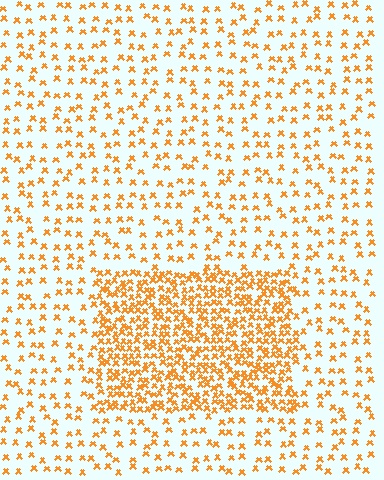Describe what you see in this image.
The image contains small orange elements arranged at two different densities. A rectangle-shaped region is visible where the elements are more densely packed than the surrounding area.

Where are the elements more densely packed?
The elements are more densely packed inside the rectangle boundary.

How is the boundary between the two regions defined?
The boundary is defined by a change in element density (approximately 2.8x ratio). All elements are the same color, size, and shape.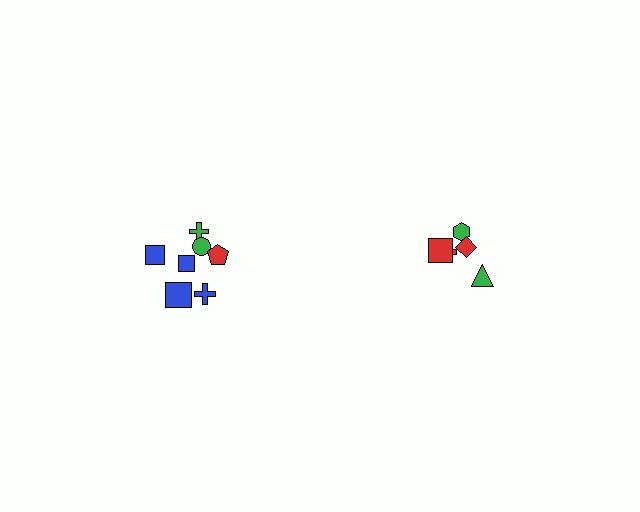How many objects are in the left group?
There are 7 objects.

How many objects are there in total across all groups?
There are 12 objects.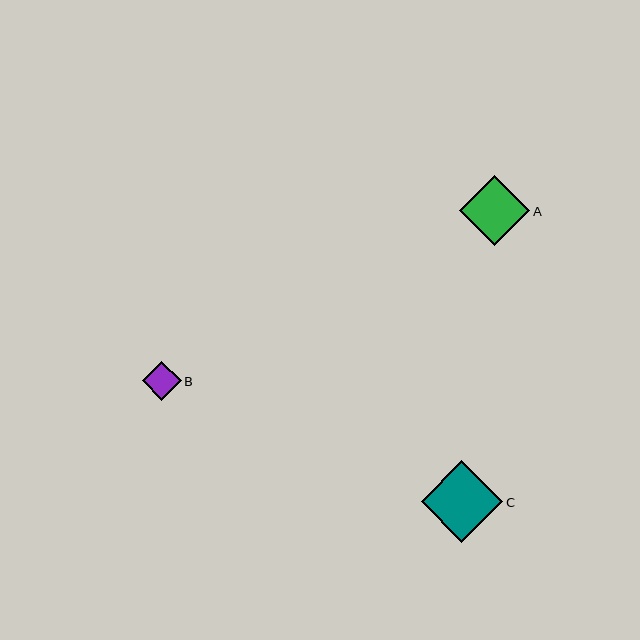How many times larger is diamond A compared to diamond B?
Diamond A is approximately 1.8 times the size of diamond B.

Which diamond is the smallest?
Diamond B is the smallest with a size of approximately 39 pixels.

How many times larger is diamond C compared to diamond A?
Diamond C is approximately 1.2 times the size of diamond A.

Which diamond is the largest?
Diamond C is the largest with a size of approximately 82 pixels.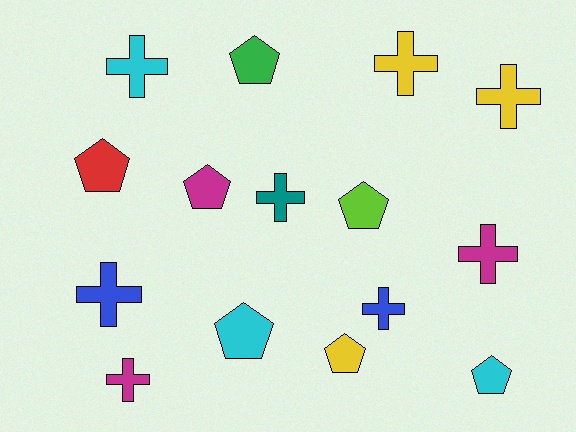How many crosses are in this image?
There are 8 crosses.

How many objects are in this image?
There are 15 objects.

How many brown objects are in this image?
There are no brown objects.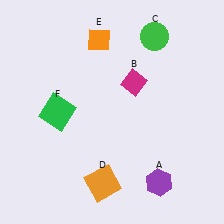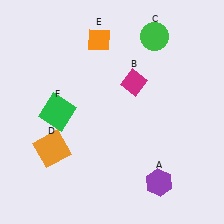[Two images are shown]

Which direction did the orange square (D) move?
The orange square (D) moved left.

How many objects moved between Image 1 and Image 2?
1 object moved between the two images.